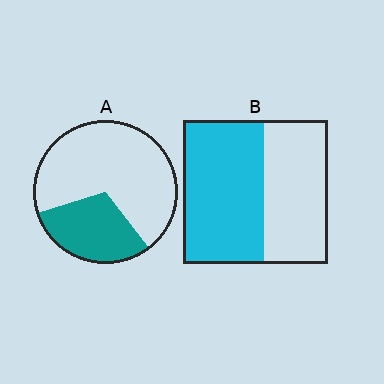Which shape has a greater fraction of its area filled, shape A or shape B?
Shape B.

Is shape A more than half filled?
No.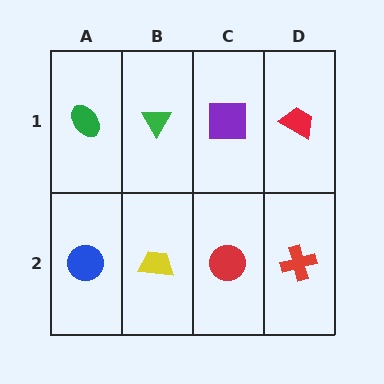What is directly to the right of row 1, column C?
A red trapezoid.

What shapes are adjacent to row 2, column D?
A red trapezoid (row 1, column D), a red circle (row 2, column C).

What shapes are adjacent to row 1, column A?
A blue circle (row 2, column A), a green triangle (row 1, column B).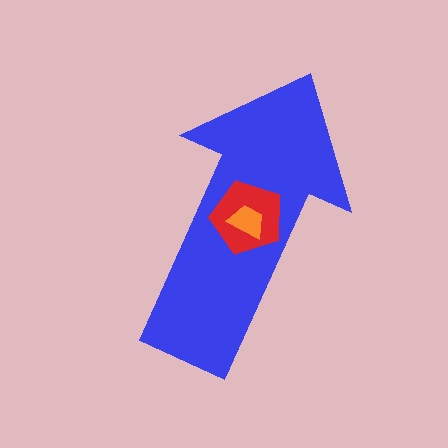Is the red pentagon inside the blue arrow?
Yes.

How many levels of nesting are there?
3.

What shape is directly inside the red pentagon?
The orange trapezoid.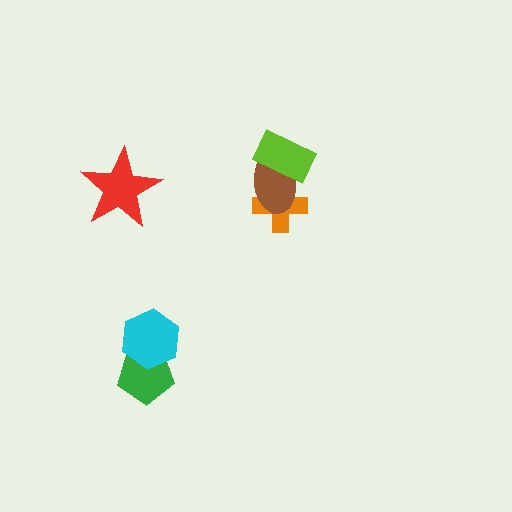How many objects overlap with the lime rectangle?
2 objects overlap with the lime rectangle.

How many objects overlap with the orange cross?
2 objects overlap with the orange cross.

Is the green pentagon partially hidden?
Yes, it is partially covered by another shape.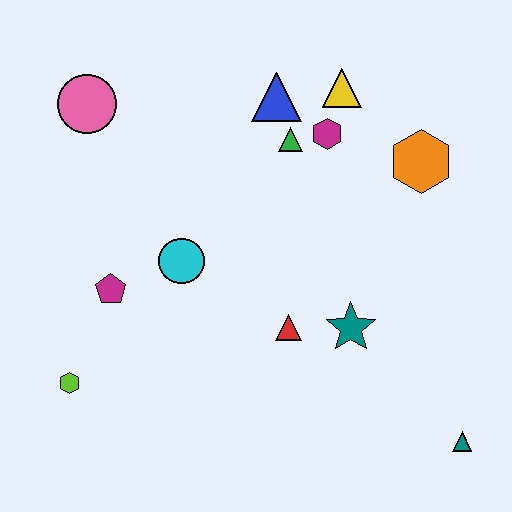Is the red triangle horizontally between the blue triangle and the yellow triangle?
Yes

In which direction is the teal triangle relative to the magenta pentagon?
The teal triangle is to the right of the magenta pentagon.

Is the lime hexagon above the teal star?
No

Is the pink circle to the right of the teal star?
No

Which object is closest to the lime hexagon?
The magenta pentagon is closest to the lime hexagon.